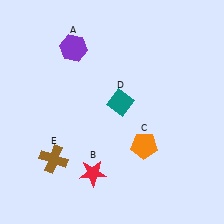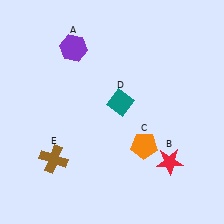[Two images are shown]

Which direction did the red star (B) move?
The red star (B) moved right.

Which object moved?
The red star (B) moved right.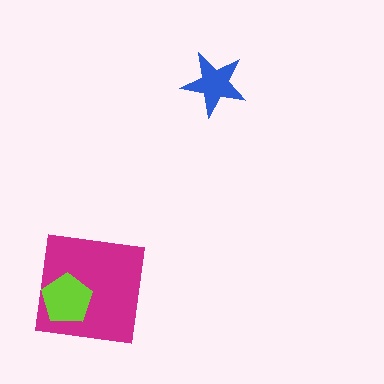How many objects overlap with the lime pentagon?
1 object overlaps with the lime pentagon.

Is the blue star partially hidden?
No, no other shape covers it.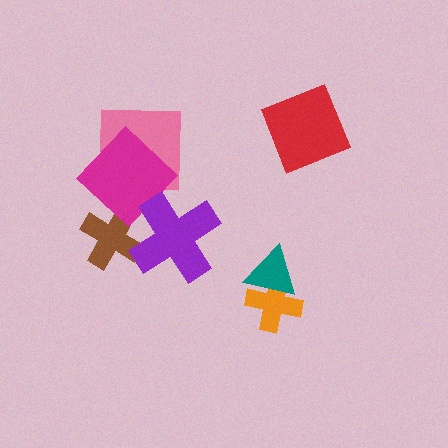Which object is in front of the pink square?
The magenta diamond is in front of the pink square.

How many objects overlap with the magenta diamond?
1 object overlaps with the magenta diamond.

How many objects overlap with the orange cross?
1 object overlaps with the orange cross.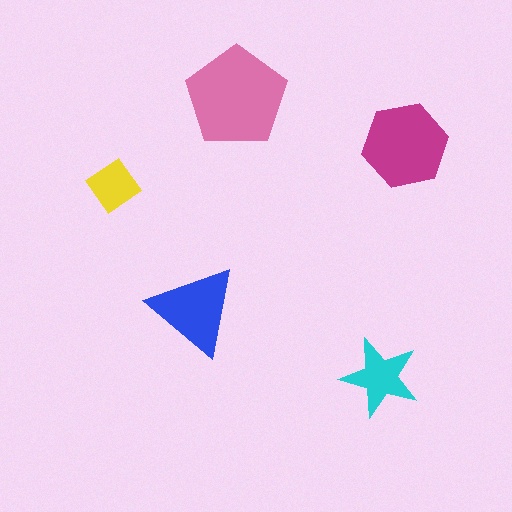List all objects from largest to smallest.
The pink pentagon, the magenta hexagon, the blue triangle, the cyan star, the yellow diamond.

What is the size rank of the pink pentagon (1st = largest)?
1st.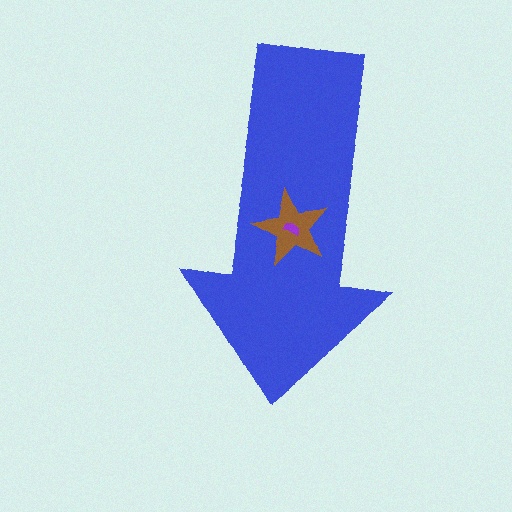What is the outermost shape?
The blue arrow.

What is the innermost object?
The purple semicircle.